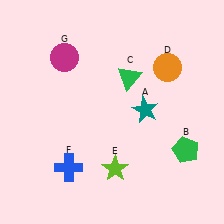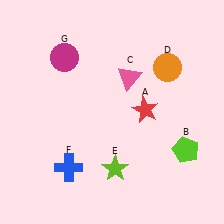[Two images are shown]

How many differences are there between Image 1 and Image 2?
There are 3 differences between the two images.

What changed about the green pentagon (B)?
In Image 1, B is green. In Image 2, it changed to lime.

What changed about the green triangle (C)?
In Image 1, C is green. In Image 2, it changed to pink.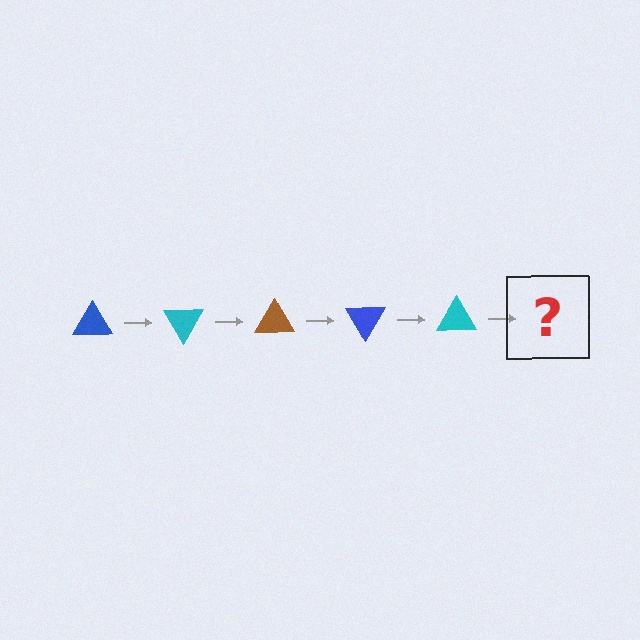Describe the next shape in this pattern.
It should be a brown triangle, rotated 300 degrees from the start.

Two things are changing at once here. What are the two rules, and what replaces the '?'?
The two rules are that it rotates 60 degrees each step and the color cycles through blue, cyan, and brown. The '?' should be a brown triangle, rotated 300 degrees from the start.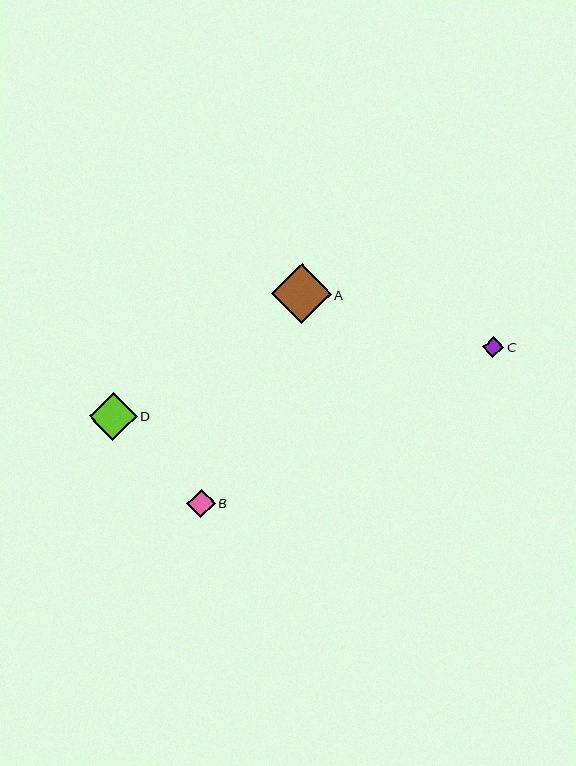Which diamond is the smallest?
Diamond C is the smallest with a size of approximately 21 pixels.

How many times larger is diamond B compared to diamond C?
Diamond B is approximately 1.3 times the size of diamond C.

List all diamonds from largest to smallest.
From largest to smallest: A, D, B, C.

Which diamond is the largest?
Diamond A is the largest with a size of approximately 59 pixels.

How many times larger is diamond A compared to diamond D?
Diamond A is approximately 1.3 times the size of diamond D.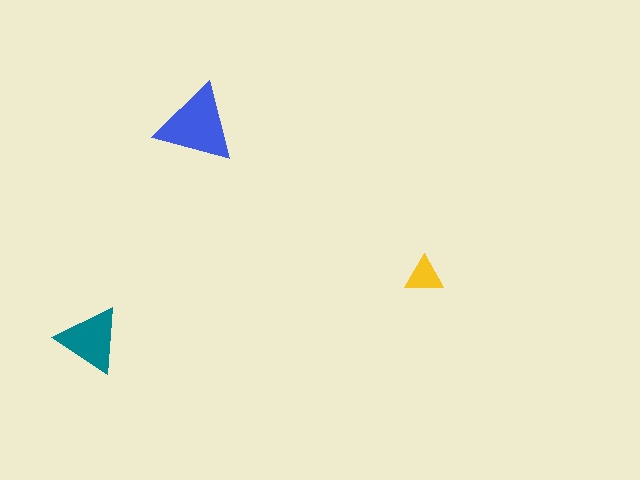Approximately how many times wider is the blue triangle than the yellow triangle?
About 2 times wider.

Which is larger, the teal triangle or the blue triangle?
The blue one.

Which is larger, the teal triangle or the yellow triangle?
The teal one.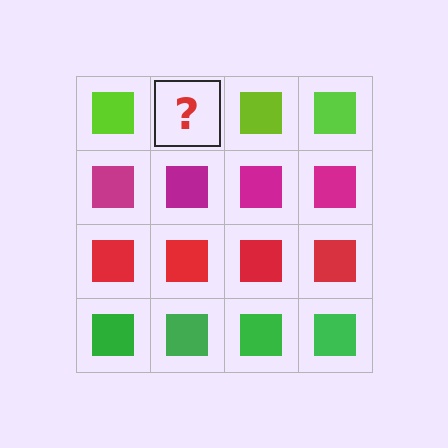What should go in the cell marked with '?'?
The missing cell should contain a lime square.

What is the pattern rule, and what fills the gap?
The rule is that each row has a consistent color. The gap should be filled with a lime square.